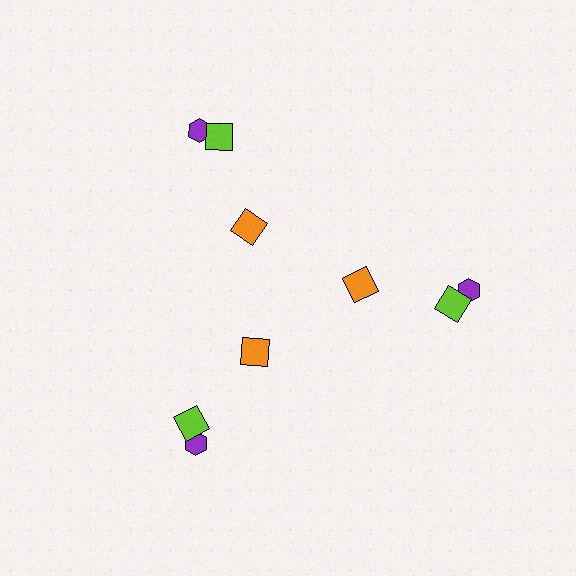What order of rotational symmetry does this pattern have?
This pattern has 3-fold rotational symmetry.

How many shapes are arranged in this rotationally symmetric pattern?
There are 9 shapes, arranged in 3 groups of 3.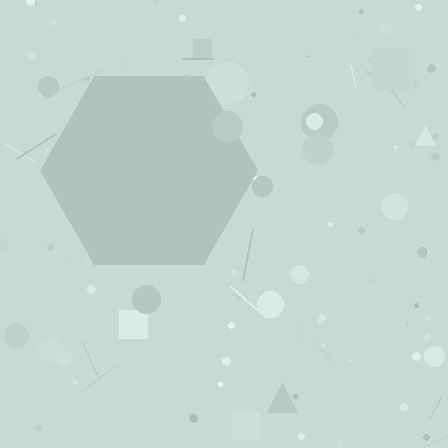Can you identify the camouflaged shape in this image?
The camouflaged shape is a hexagon.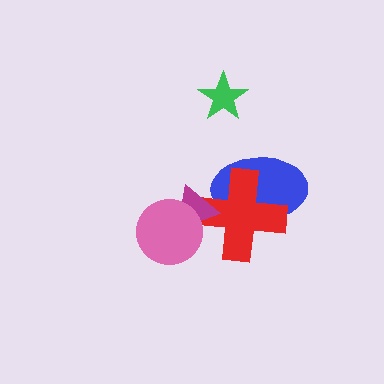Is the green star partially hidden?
No, no other shape covers it.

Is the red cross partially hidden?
Yes, it is partially covered by another shape.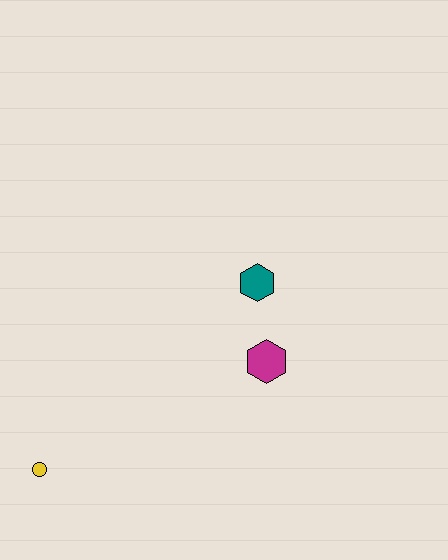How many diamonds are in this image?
There are no diamonds.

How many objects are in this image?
There are 3 objects.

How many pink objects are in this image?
There are no pink objects.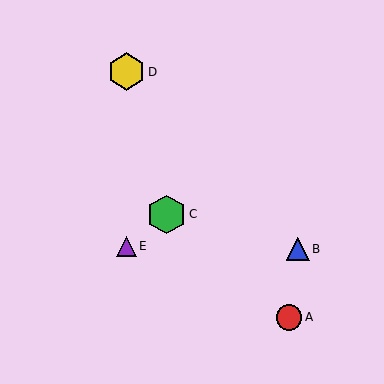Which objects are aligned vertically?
Objects D, E are aligned vertically.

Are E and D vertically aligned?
Yes, both are at x≈126.